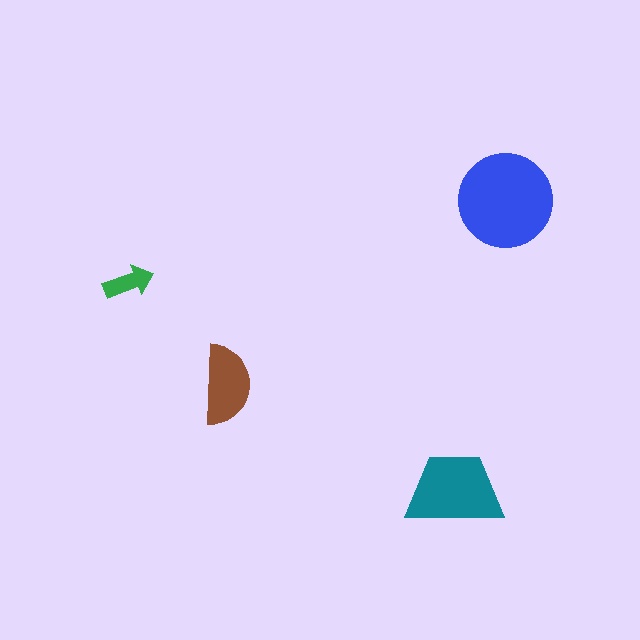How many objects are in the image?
There are 4 objects in the image.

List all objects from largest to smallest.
The blue circle, the teal trapezoid, the brown semicircle, the green arrow.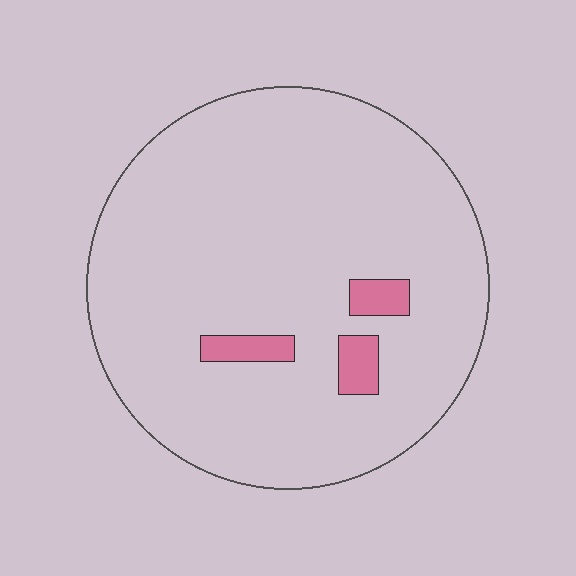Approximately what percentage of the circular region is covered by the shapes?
Approximately 5%.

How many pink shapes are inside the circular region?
3.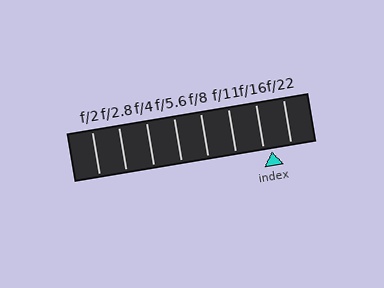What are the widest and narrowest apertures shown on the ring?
The widest aperture shown is f/2 and the narrowest is f/22.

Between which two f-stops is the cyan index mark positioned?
The index mark is between f/16 and f/22.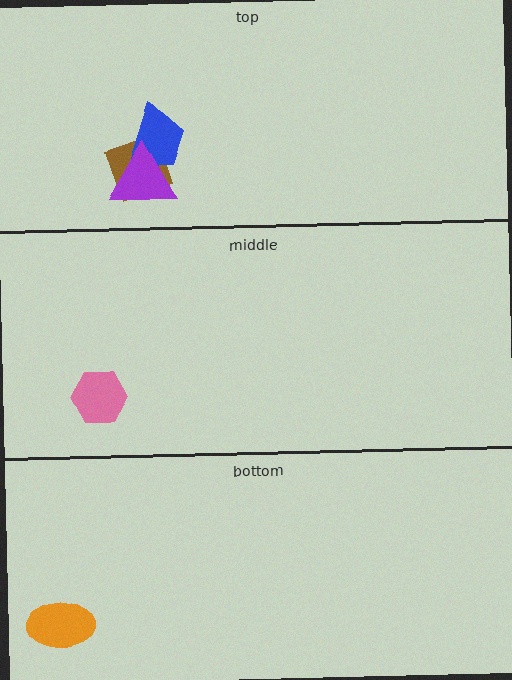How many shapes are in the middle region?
1.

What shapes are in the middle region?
The pink hexagon.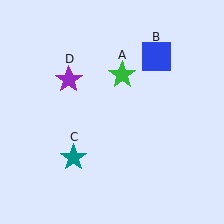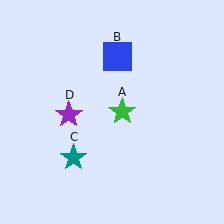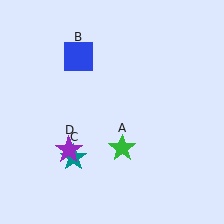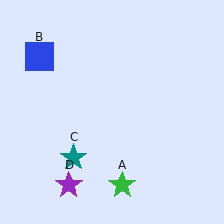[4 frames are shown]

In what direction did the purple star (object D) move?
The purple star (object D) moved down.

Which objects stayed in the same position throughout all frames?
Teal star (object C) remained stationary.